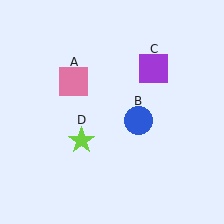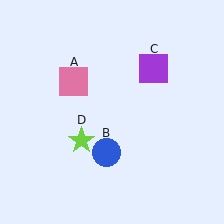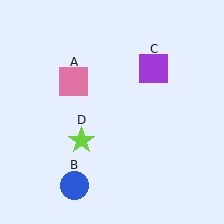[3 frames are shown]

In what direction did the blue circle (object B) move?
The blue circle (object B) moved down and to the left.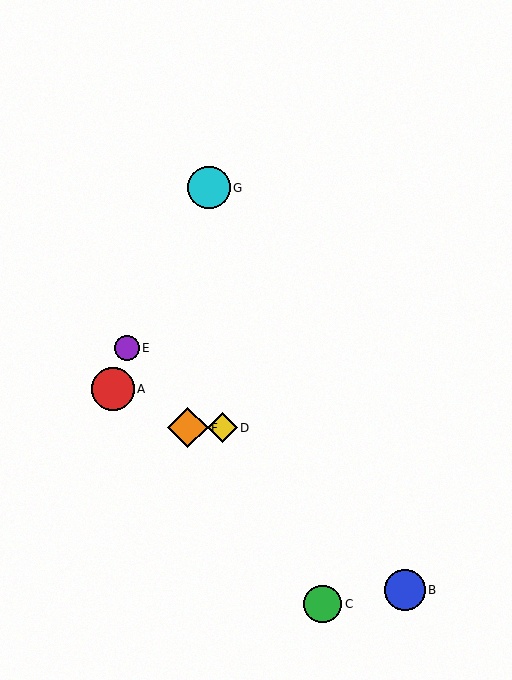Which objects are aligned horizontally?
Objects D, F are aligned horizontally.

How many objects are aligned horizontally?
2 objects (D, F) are aligned horizontally.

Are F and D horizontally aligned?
Yes, both are at y≈428.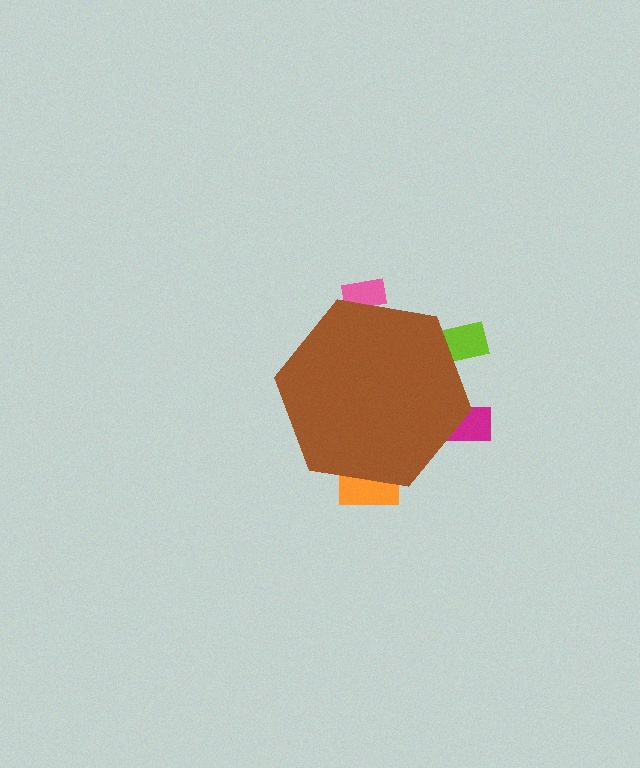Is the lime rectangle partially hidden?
Yes, the lime rectangle is partially hidden behind the brown hexagon.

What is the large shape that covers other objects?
A brown hexagon.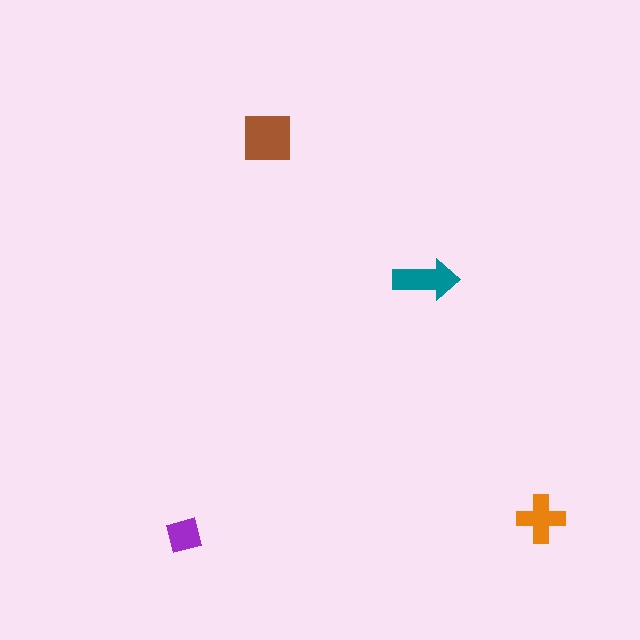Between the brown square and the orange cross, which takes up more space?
The brown square.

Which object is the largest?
The brown square.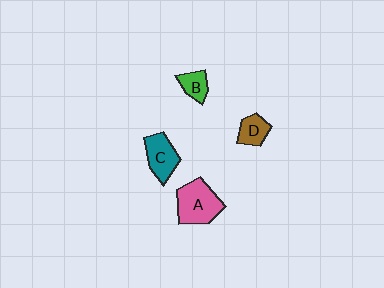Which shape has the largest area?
Shape A (pink).